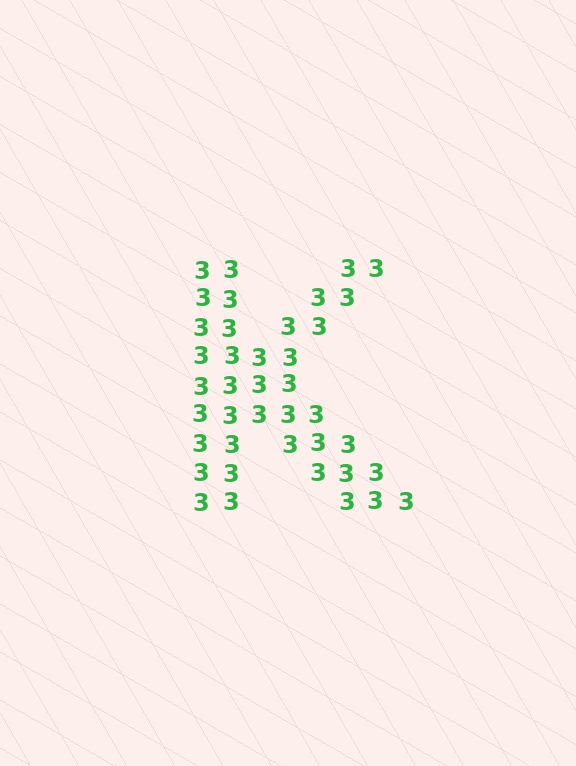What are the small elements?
The small elements are digit 3's.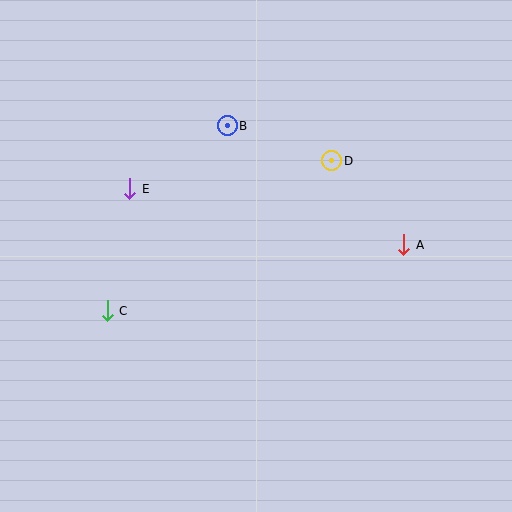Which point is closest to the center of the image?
Point D at (332, 161) is closest to the center.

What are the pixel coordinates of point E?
Point E is at (130, 189).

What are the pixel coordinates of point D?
Point D is at (332, 161).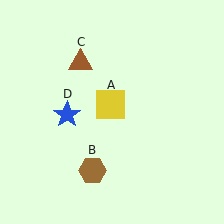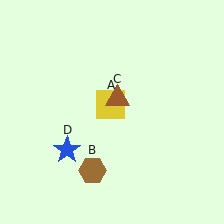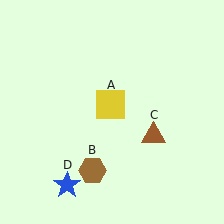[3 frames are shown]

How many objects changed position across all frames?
2 objects changed position: brown triangle (object C), blue star (object D).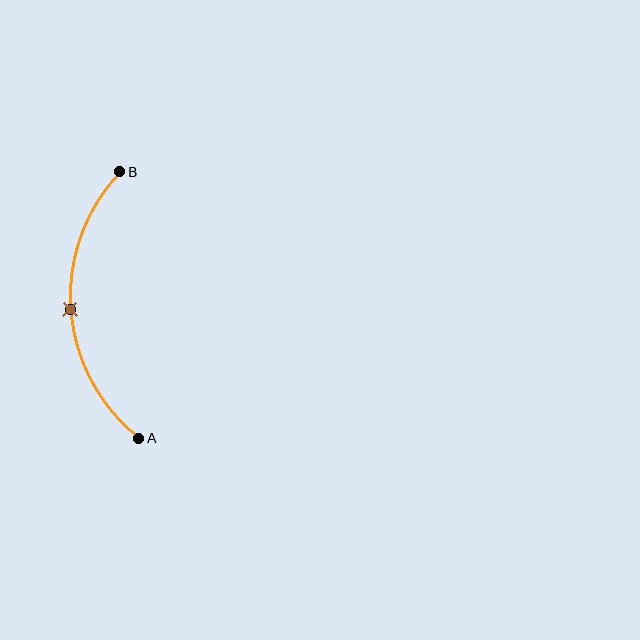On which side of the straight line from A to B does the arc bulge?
The arc bulges to the left of the straight line connecting A and B.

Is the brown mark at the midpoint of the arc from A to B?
Yes. The brown mark lies on the arc at equal arc-length from both A and B — it is the arc midpoint.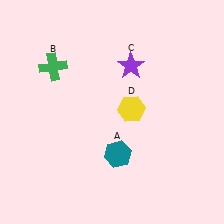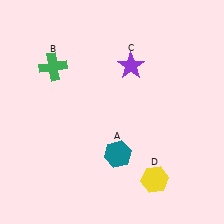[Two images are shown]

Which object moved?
The yellow hexagon (D) moved down.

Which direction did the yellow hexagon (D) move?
The yellow hexagon (D) moved down.